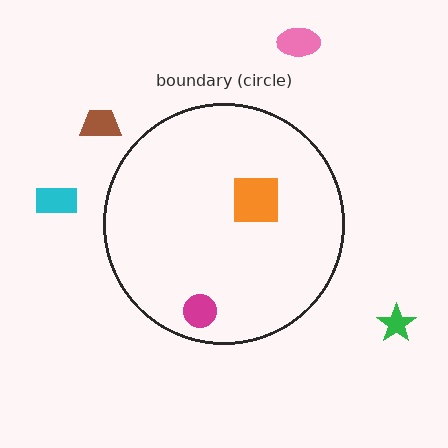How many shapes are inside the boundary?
2 inside, 4 outside.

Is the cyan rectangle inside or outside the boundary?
Outside.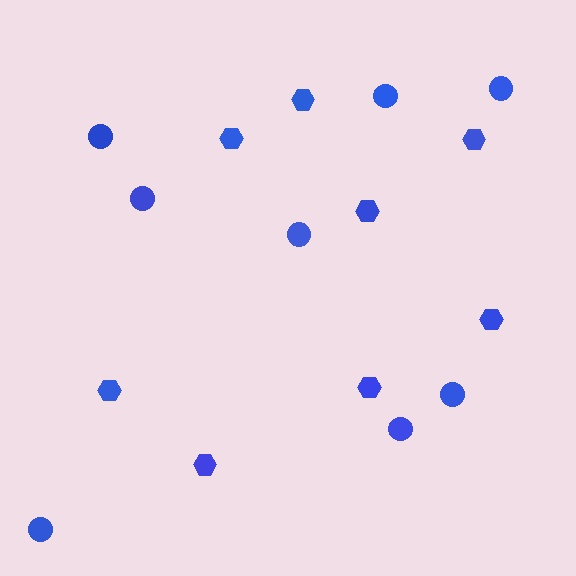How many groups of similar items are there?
There are 2 groups: one group of hexagons (8) and one group of circles (8).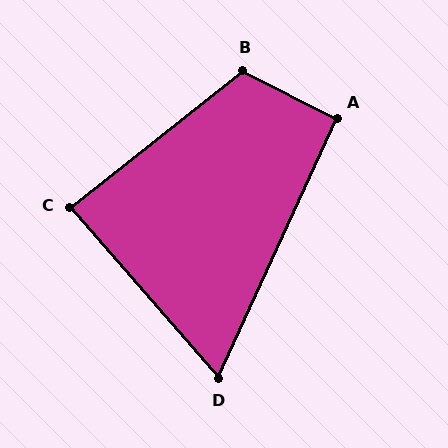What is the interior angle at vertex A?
Approximately 92 degrees (approximately right).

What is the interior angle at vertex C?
Approximately 88 degrees (approximately right).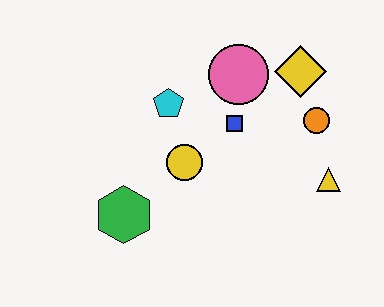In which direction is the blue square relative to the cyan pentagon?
The blue square is to the right of the cyan pentagon.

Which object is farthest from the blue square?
The green hexagon is farthest from the blue square.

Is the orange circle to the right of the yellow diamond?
Yes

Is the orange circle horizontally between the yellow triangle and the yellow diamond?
Yes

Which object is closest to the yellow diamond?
The orange circle is closest to the yellow diamond.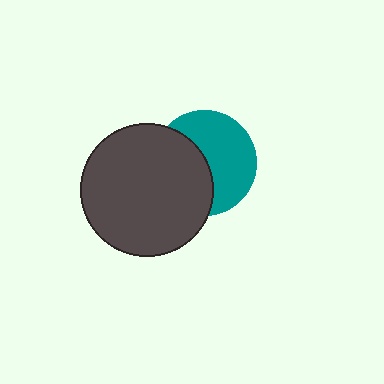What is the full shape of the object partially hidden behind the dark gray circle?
The partially hidden object is a teal circle.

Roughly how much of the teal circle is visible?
About half of it is visible (roughly 55%).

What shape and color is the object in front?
The object in front is a dark gray circle.